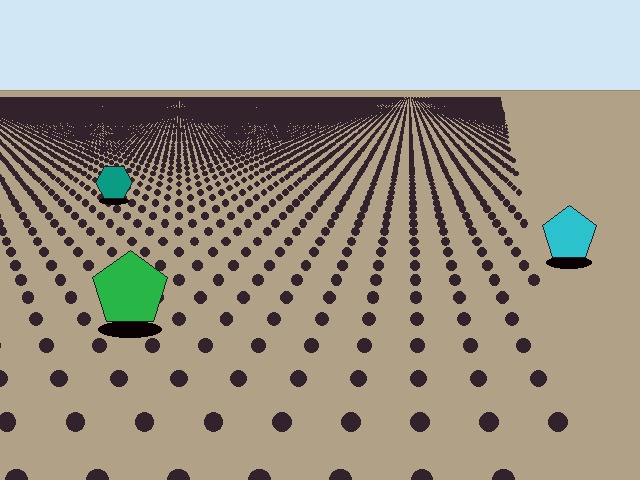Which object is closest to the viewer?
The green pentagon is closest. The texture marks near it are larger and more spread out.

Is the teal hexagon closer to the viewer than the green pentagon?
No. The green pentagon is closer — you can tell from the texture gradient: the ground texture is coarser near it.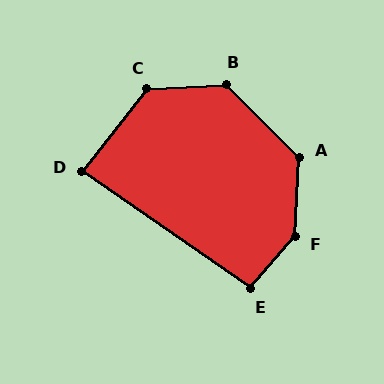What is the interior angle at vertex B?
Approximately 132 degrees (obtuse).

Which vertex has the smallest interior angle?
D, at approximately 86 degrees.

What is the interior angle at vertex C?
Approximately 131 degrees (obtuse).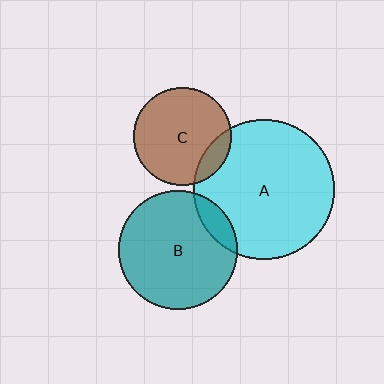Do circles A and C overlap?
Yes.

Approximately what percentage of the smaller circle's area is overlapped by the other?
Approximately 15%.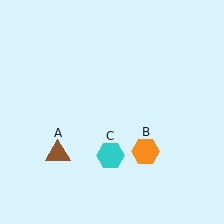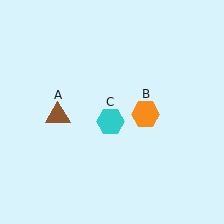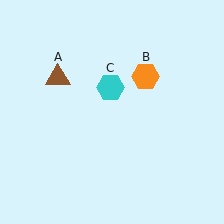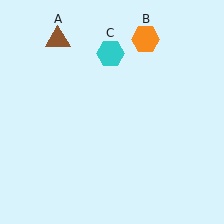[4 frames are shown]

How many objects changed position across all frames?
3 objects changed position: brown triangle (object A), orange hexagon (object B), cyan hexagon (object C).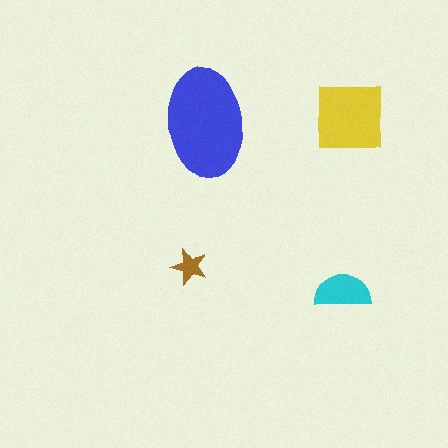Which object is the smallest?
The brown star.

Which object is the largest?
The blue ellipse.